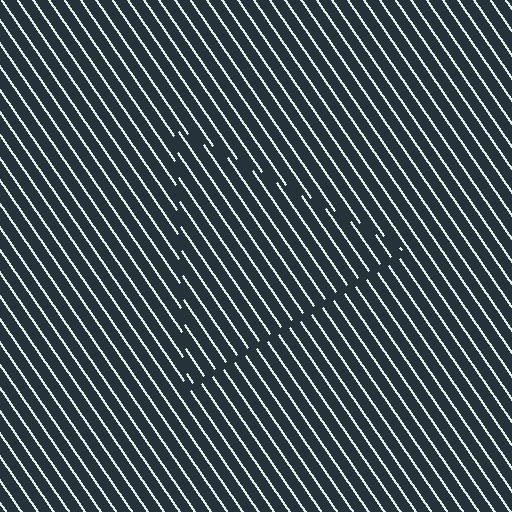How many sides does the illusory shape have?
3 sides — the line-ends trace a triangle.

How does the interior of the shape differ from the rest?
The interior of the shape contains the same grating, shifted by half a period — the contour is defined by the phase discontinuity where line-ends from the inner and outer gratings abut.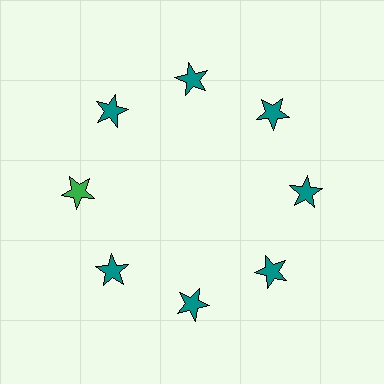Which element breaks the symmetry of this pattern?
The green star at roughly the 9 o'clock position breaks the symmetry. All other shapes are teal stars.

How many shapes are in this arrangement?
There are 8 shapes arranged in a ring pattern.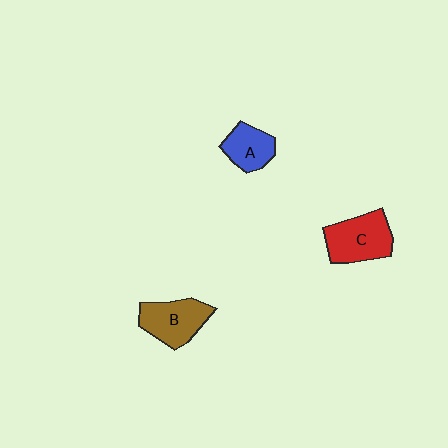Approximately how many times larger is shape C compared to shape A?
Approximately 1.5 times.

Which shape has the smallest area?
Shape A (blue).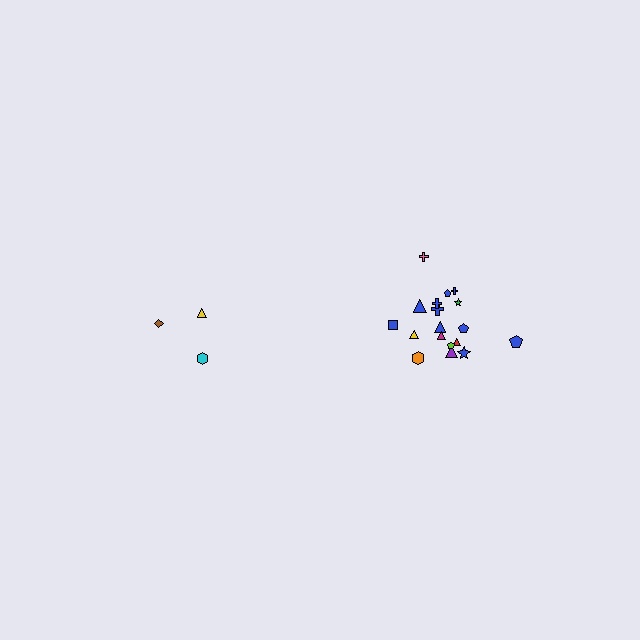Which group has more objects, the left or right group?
The right group.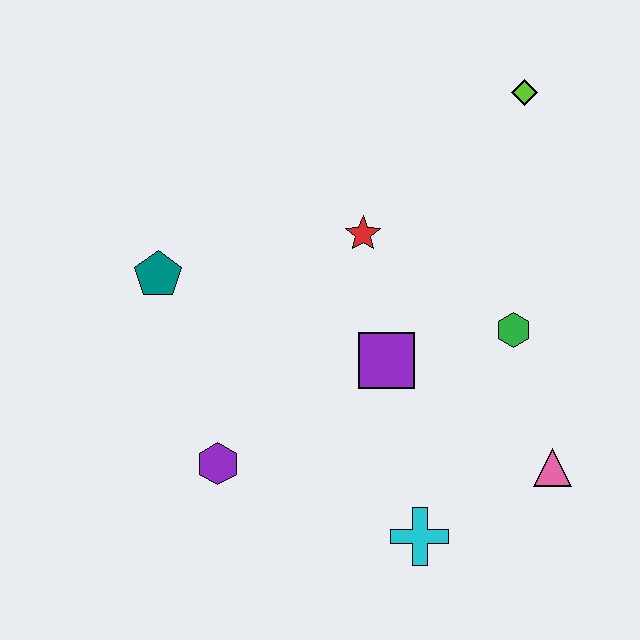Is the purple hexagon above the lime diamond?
No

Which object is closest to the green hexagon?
The purple square is closest to the green hexagon.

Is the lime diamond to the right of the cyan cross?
Yes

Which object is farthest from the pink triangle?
The teal pentagon is farthest from the pink triangle.